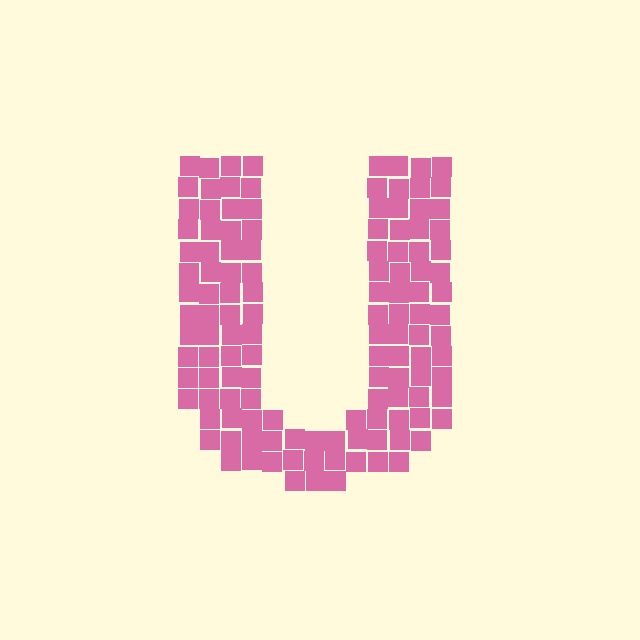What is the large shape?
The large shape is the letter U.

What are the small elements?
The small elements are squares.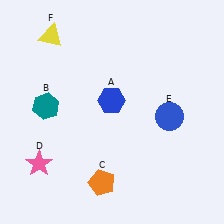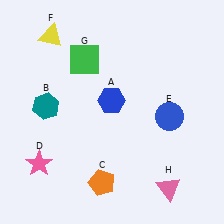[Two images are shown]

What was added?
A green square (G), a pink triangle (H) were added in Image 2.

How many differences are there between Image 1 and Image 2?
There are 2 differences between the two images.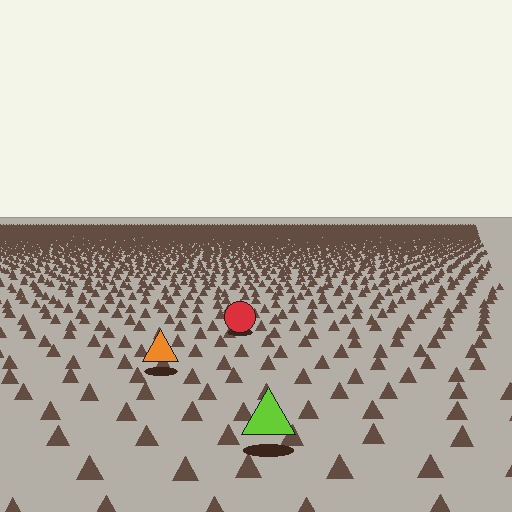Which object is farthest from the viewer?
The red circle is farthest from the viewer. It appears smaller and the ground texture around it is denser.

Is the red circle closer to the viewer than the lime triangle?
No. The lime triangle is closer — you can tell from the texture gradient: the ground texture is coarser near it.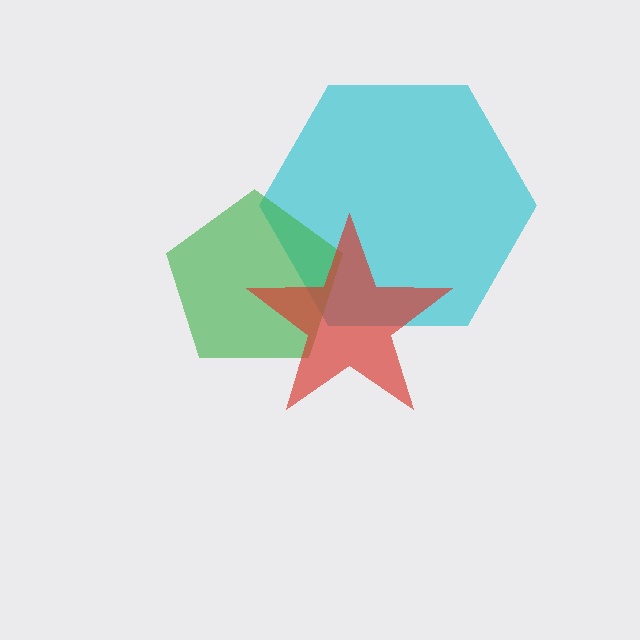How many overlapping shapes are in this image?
There are 3 overlapping shapes in the image.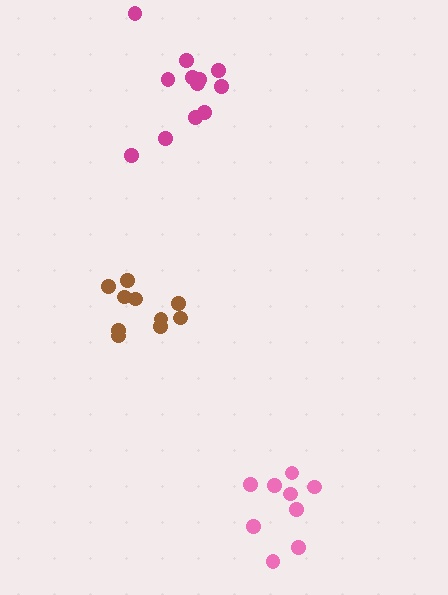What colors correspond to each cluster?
The clusters are colored: magenta, pink, brown.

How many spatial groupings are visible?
There are 3 spatial groupings.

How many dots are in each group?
Group 1: 12 dots, Group 2: 9 dots, Group 3: 10 dots (31 total).